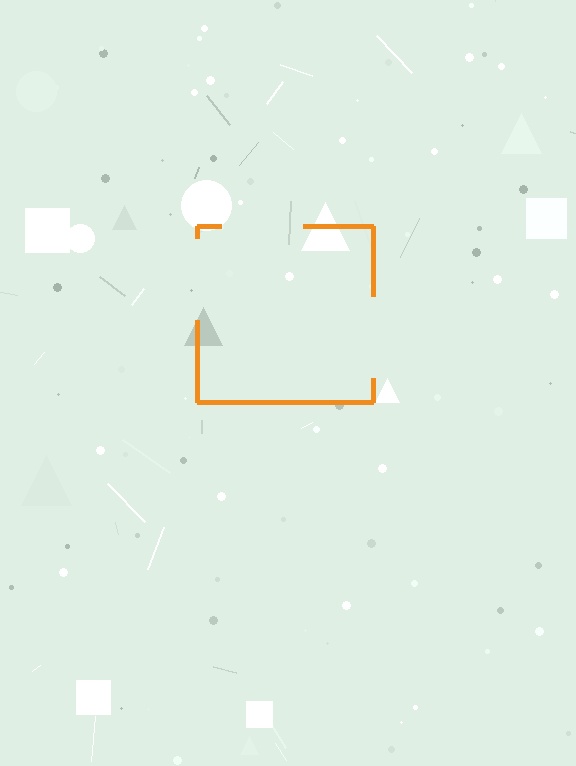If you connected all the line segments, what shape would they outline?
They would outline a square.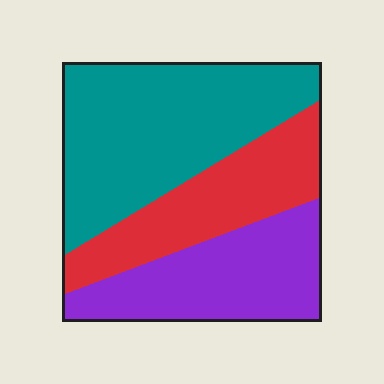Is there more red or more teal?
Teal.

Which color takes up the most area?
Teal, at roughly 45%.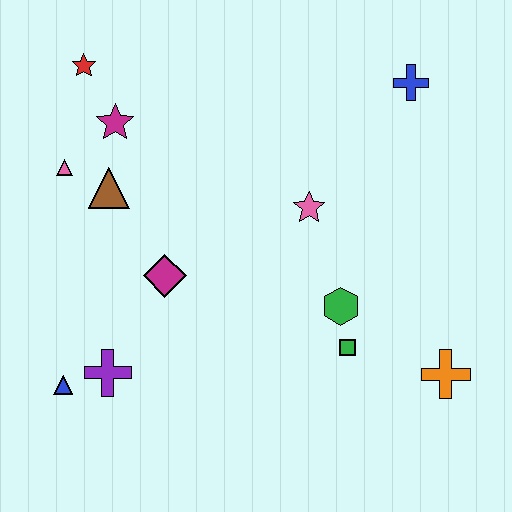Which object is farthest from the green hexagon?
The red star is farthest from the green hexagon.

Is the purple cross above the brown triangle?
No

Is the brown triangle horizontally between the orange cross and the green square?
No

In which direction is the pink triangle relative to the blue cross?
The pink triangle is to the left of the blue cross.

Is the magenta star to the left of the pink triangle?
No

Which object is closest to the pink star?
The green hexagon is closest to the pink star.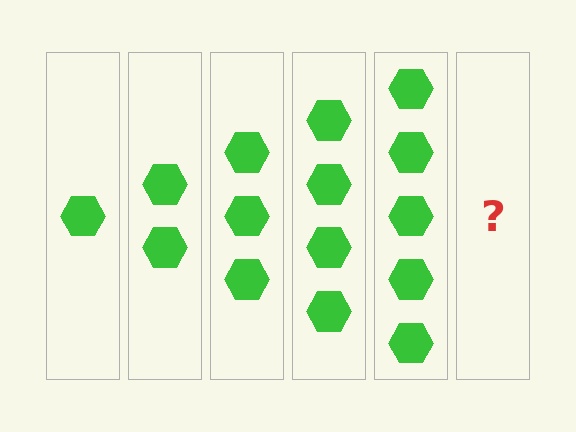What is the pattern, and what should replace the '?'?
The pattern is that each step adds one more hexagon. The '?' should be 6 hexagons.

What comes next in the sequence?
The next element should be 6 hexagons.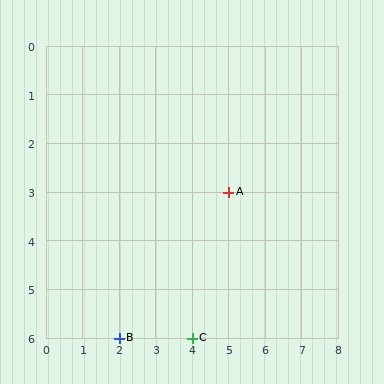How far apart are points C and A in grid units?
Points C and A are 1 column and 3 rows apart (about 3.2 grid units diagonally).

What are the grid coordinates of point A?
Point A is at grid coordinates (5, 3).